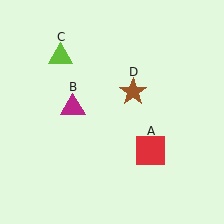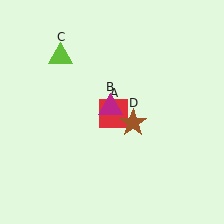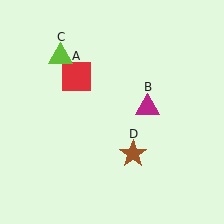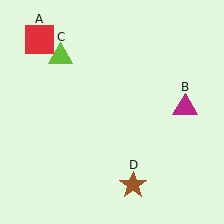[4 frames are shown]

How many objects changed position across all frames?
3 objects changed position: red square (object A), magenta triangle (object B), brown star (object D).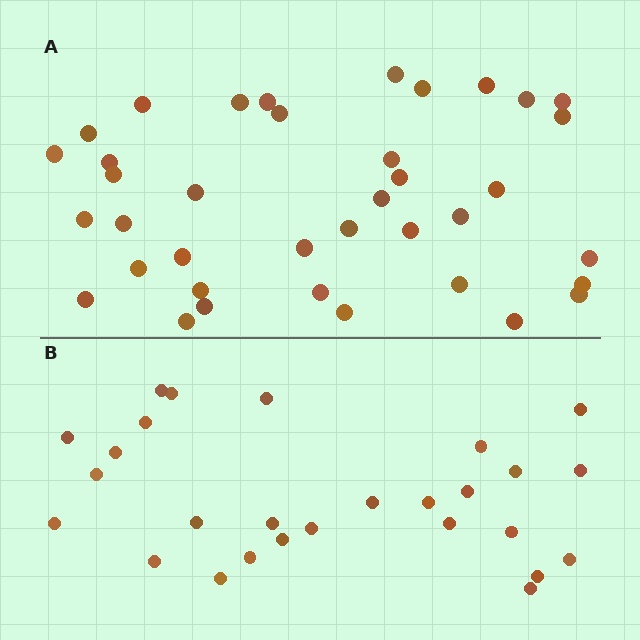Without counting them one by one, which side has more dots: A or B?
Region A (the top region) has more dots.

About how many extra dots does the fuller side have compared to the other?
Region A has roughly 12 or so more dots than region B.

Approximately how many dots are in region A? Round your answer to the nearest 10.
About 40 dots. (The exact count is 38, which rounds to 40.)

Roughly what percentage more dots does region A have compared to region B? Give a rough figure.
About 40% more.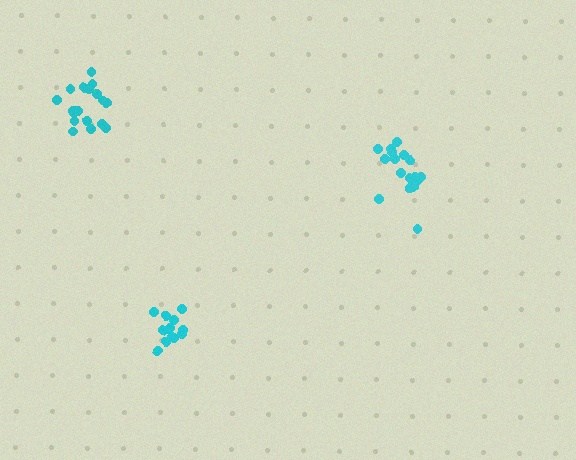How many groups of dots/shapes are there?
There are 3 groups.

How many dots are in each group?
Group 1: 19 dots, Group 2: 19 dots, Group 3: 13 dots (51 total).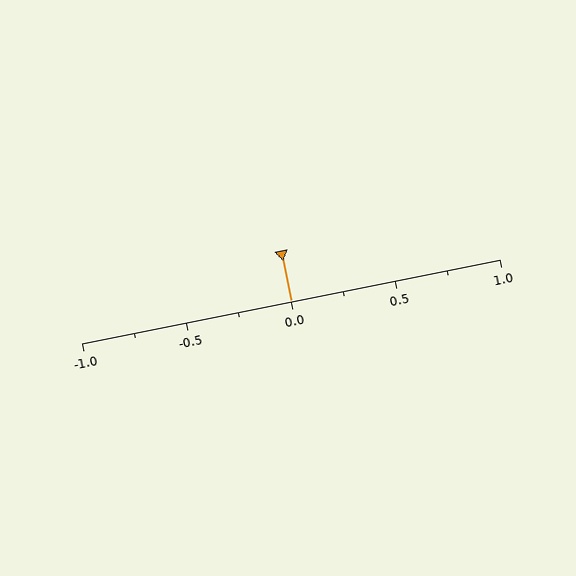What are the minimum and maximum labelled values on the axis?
The axis runs from -1.0 to 1.0.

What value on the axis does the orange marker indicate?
The marker indicates approximately 0.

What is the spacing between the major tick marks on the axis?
The major ticks are spaced 0.5 apart.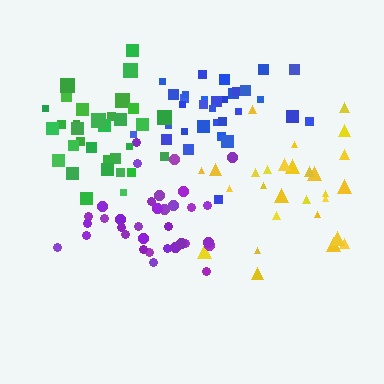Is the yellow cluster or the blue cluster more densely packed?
Blue.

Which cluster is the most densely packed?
Blue.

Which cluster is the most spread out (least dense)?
Yellow.